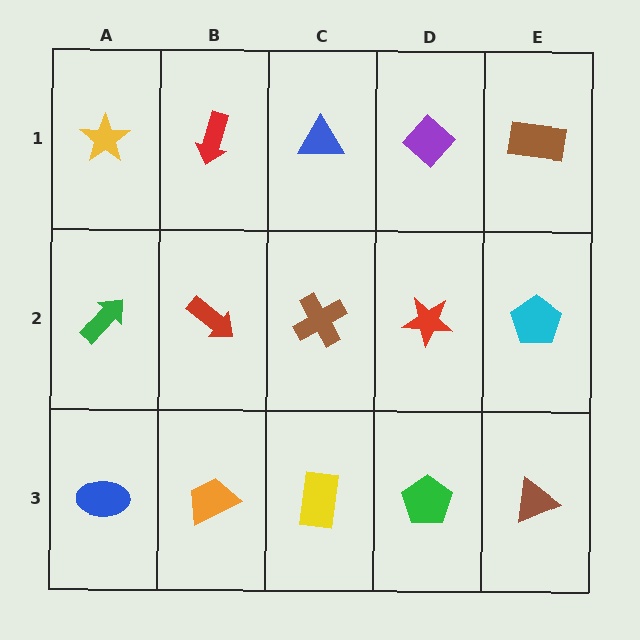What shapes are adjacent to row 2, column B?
A red arrow (row 1, column B), an orange trapezoid (row 3, column B), a green arrow (row 2, column A), a brown cross (row 2, column C).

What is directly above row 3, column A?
A green arrow.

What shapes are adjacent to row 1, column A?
A green arrow (row 2, column A), a red arrow (row 1, column B).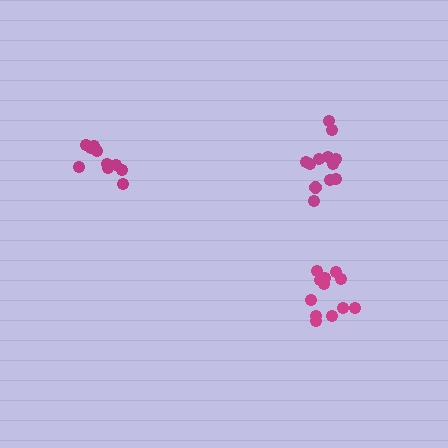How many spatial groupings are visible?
There are 3 spatial groupings.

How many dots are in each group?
Group 1: 10 dots, Group 2: 12 dots, Group 3: 12 dots (34 total).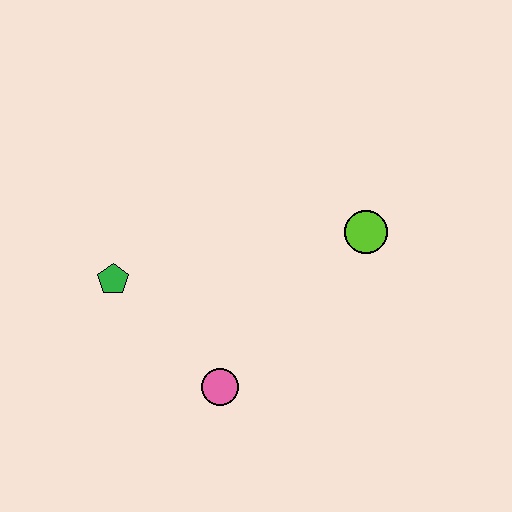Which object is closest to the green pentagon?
The pink circle is closest to the green pentagon.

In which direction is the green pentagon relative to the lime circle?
The green pentagon is to the left of the lime circle.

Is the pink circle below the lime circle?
Yes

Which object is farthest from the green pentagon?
The lime circle is farthest from the green pentagon.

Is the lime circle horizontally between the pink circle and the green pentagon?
No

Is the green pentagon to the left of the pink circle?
Yes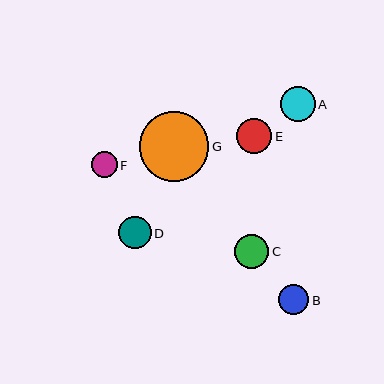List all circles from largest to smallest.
From largest to smallest: G, A, E, C, D, B, F.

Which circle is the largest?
Circle G is the largest with a size of approximately 69 pixels.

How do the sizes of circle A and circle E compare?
Circle A and circle E are approximately the same size.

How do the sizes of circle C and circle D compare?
Circle C and circle D are approximately the same size.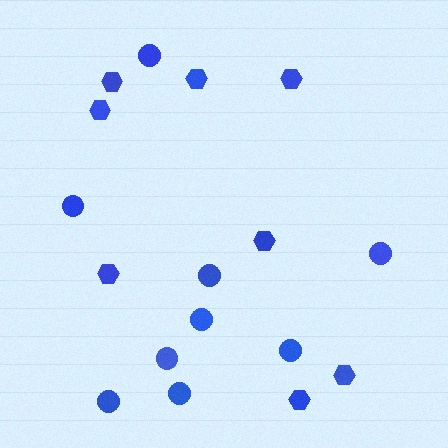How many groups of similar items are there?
There are 2 groups: one group of circles (9) and one group of hexagons (8).